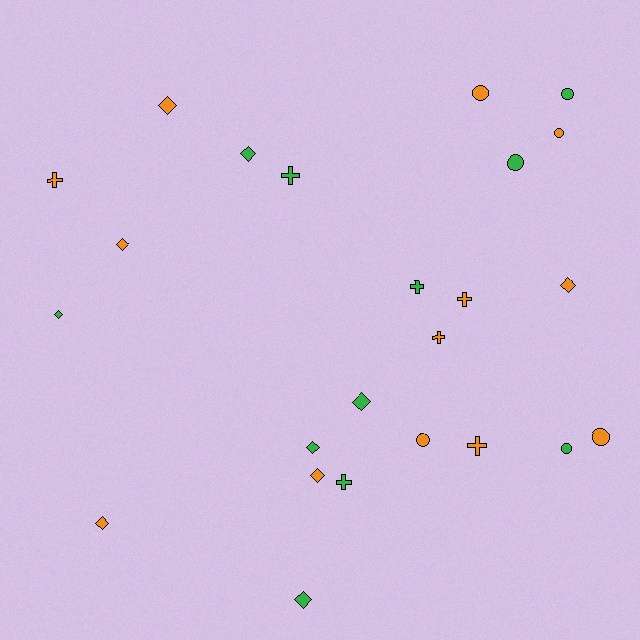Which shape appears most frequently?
Diamond, with 10 objects.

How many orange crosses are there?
There are 4 orange crosses.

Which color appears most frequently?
Orange, with 13 objects.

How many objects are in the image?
There are 24 objects.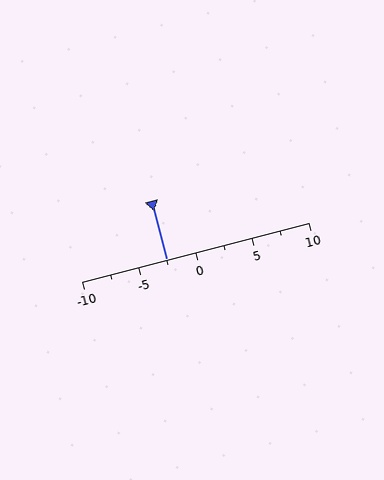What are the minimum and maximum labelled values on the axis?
The axis runs from -10 to 10.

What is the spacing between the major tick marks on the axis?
The major ticks are spaced 5 apart.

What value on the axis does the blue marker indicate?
The marker indicates approximately -2.5.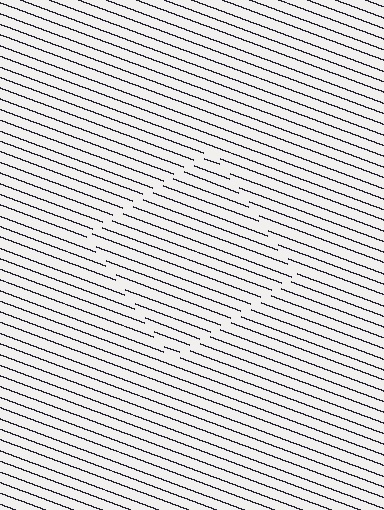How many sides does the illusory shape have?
4 sides — the line-ends trace a square.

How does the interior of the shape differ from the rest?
The interior of the shape contains the same grating, shifted by half a period — the contour is defined by the phase discontinuity where line-ends from the inner and outer gratings abut.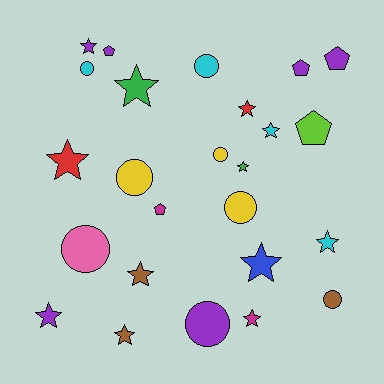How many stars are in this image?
There are 12 stars.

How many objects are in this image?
There are 25 objects.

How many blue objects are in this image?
There is 1 blue object.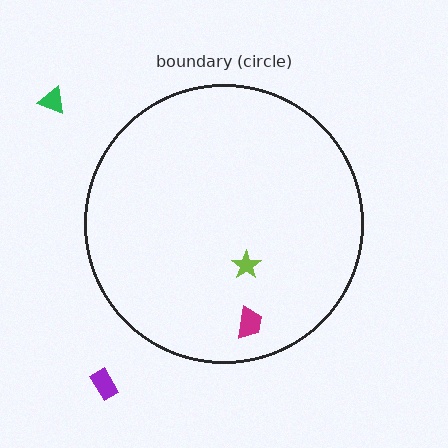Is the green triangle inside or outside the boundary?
Outside.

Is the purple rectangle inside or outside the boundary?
Outside.